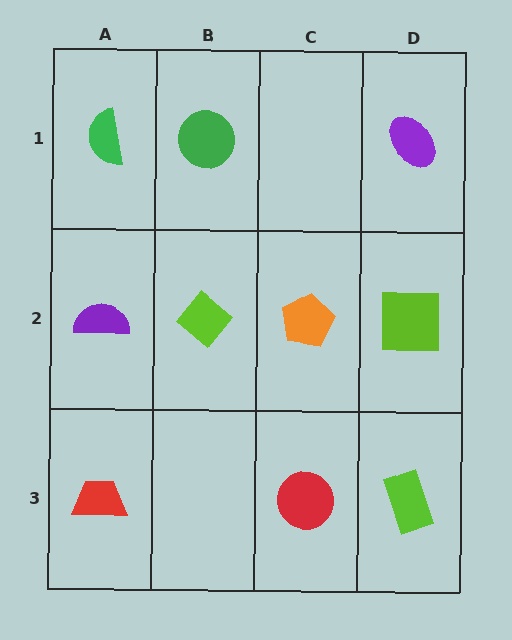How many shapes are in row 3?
3 shapes.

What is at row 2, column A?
A purple semicircle.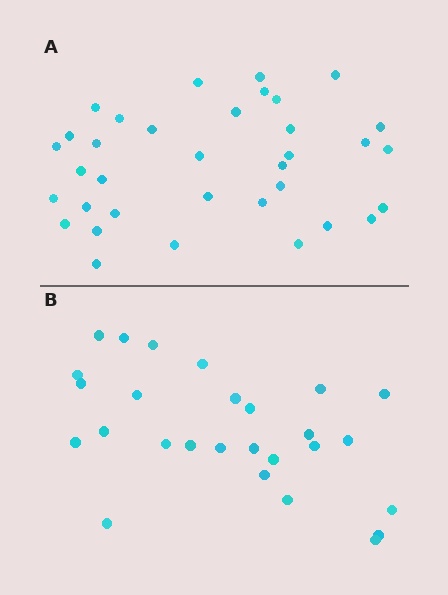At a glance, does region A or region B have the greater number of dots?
Region A (the top region) has more dots.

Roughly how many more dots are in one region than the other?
Region A has roughly 8 or so more dots than region B.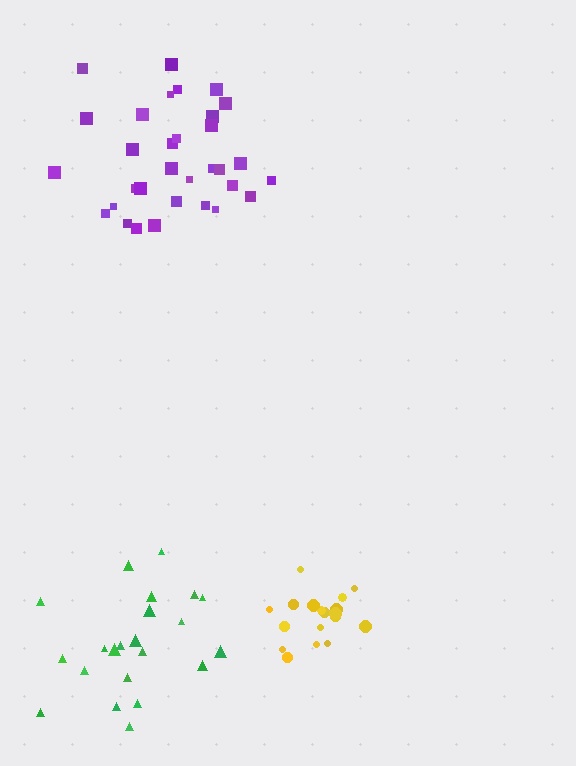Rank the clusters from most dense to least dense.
yellow, purple, green.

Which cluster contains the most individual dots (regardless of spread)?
Purple (33).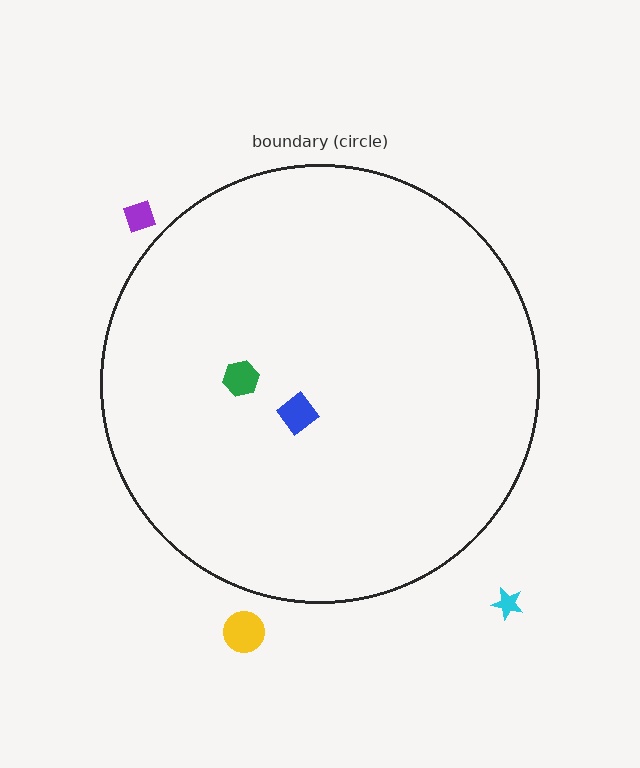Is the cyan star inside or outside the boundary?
Outside.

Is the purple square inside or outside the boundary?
Outside.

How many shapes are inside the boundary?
2 inside, 3 outside.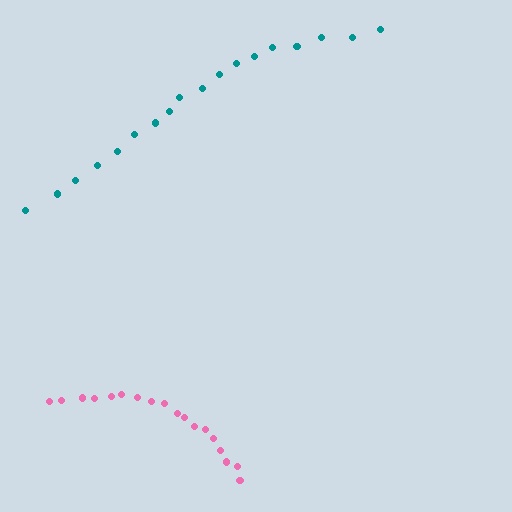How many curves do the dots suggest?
There are 2 distinct paths.